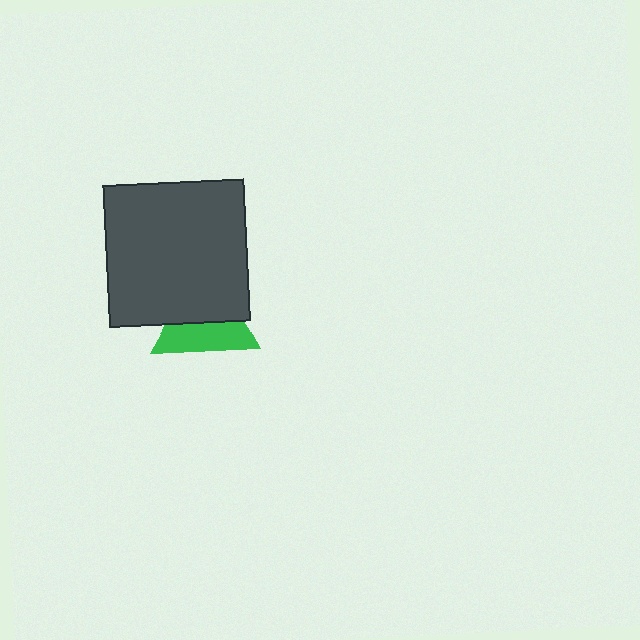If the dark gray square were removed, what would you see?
You would see the complete green triangle.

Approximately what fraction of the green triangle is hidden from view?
Roughly 50% of the green triangle is hidden behind the dark gray square.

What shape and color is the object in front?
The object in front is a dark gray square.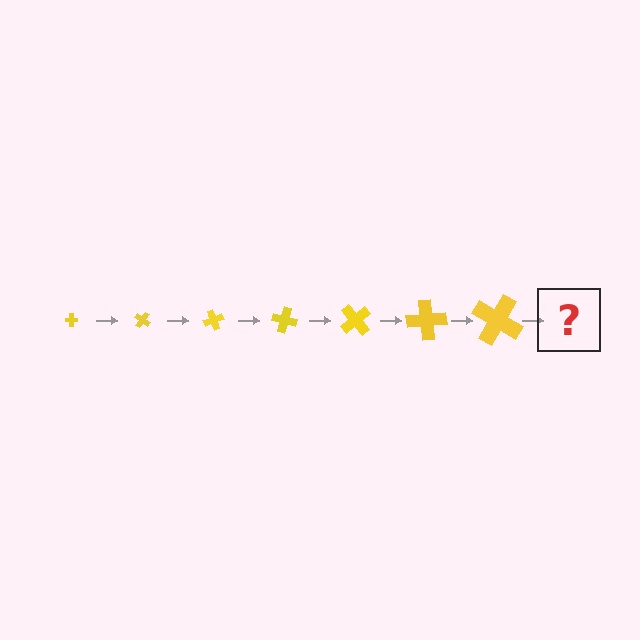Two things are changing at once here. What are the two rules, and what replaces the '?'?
The two rules are that the cross grows larger each step and it rotates 35 degrees each step. The '?' should be a cross, larger than the previous one and rotated 245 degrees from the start.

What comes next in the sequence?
The next element should be a cross, larger than the previous one and rotated 245 degrees from the start.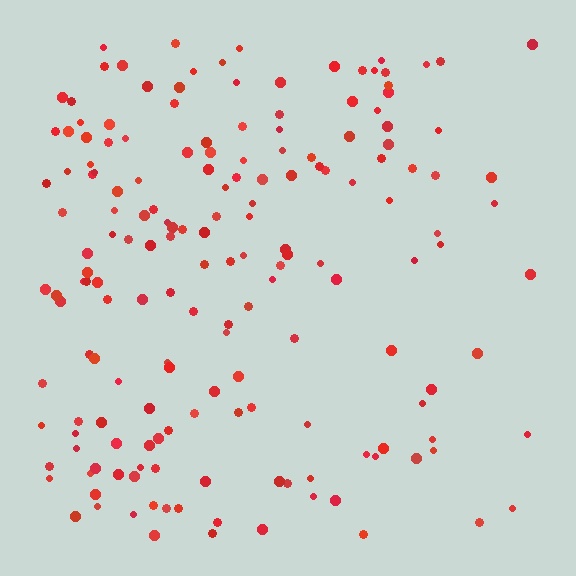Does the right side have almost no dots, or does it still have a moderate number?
Still a moderate number, just noticeably fewer than the left.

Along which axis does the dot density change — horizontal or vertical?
Horizontal.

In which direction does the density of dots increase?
From right to left, with the left side densest.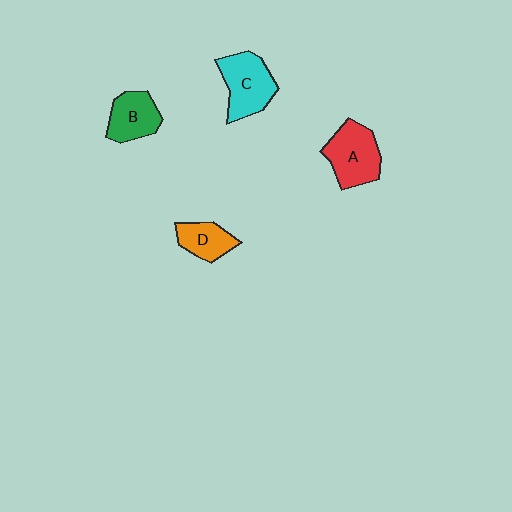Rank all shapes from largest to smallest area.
From largest to smallest: C (cyan), A (red), B (green), D (orange).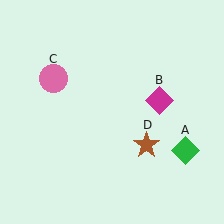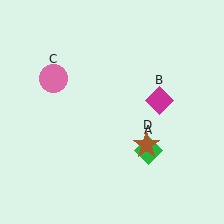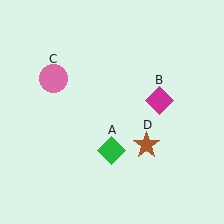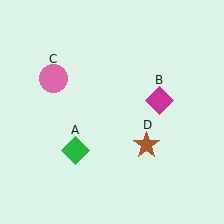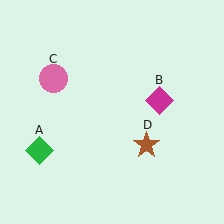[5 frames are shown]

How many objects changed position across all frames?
1 object changed position: green diamond (object A).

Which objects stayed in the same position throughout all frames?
Magenta diamond (object B) and pink circle (object C) and brown star (object D) remained stationary.